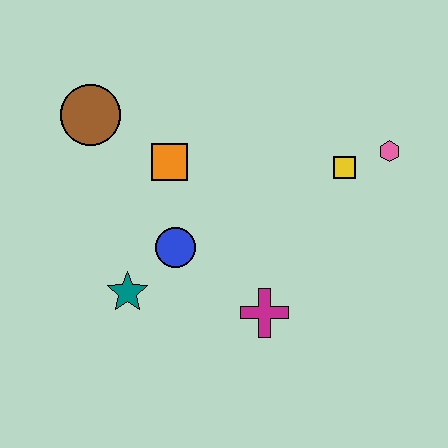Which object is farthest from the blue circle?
The pink hexagon is farthest from the blue circle.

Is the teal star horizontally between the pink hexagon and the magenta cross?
No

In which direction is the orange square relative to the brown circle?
The orange square is to the right of the brown circle.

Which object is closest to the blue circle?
The teal star is closest to the blue circle.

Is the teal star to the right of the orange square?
No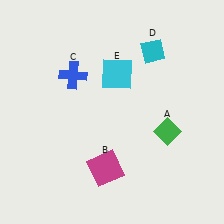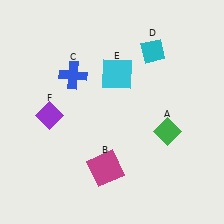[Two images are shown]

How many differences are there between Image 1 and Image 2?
There is 1 difference between the two images.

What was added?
A purple diamond (F) was added in Image 2.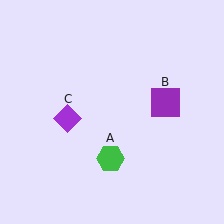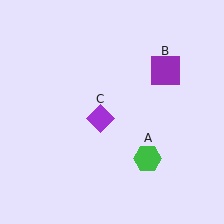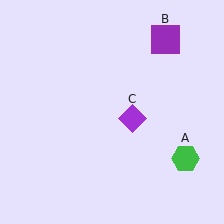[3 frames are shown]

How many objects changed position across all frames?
3 objects changed position: green hexagon (object A), purple square (object B), purple diamond (object C).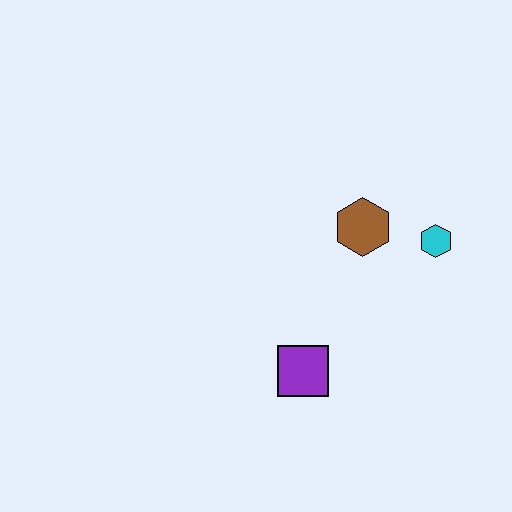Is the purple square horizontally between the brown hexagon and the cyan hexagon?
No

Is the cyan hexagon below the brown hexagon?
Yes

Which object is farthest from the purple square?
The cyan hexagon is farthest from the purple square.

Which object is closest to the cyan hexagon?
The brown hexagon is closest to the cyan hexagon.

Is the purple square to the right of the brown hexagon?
No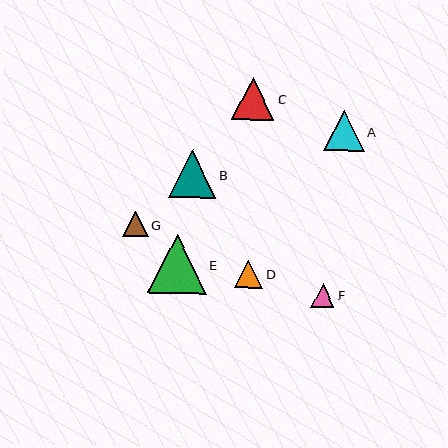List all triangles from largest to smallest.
From largest to smallest: E, B, C, A, D, G, F.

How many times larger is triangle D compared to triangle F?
Triangle D is approximately 1.2 times the size of triangle F.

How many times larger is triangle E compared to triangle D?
Triangle E is approximately 2.1 times the size of triangle D.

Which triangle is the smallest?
Triangle F is the smallest with a size of approximately 23 pixels.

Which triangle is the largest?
Triangle E is the largest with a size of approximately 59 pixels.